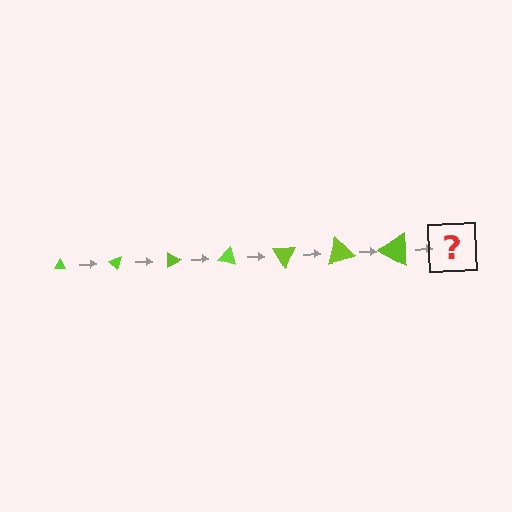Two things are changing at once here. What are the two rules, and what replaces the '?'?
The two rules are that the triangle grows larger each step and it rotates 45 degrees each step. The '?' should be a triangle, larger than the previous one and rotated 315 degrees from the start.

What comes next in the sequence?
The next element should be a triangle, larger than the previous one and rotated 315 degrees from the start.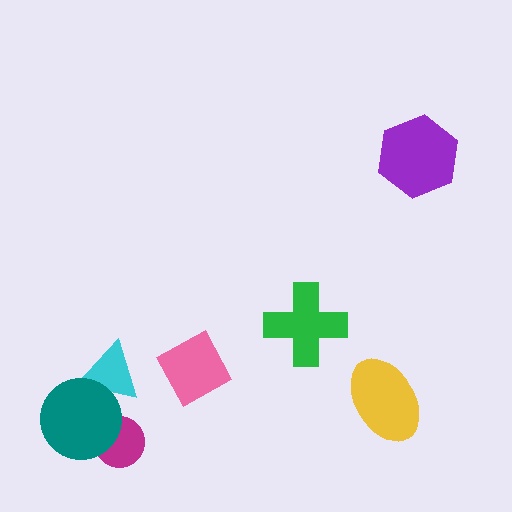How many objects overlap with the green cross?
0 objects overlap with the green cross.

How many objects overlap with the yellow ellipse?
0 objects overlap with the yellow ellipse.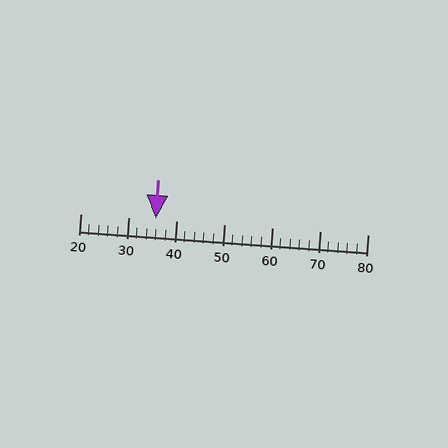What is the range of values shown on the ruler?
The ruler shows values from 20 to 80.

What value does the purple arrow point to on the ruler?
The purple arrow points to approximately 36.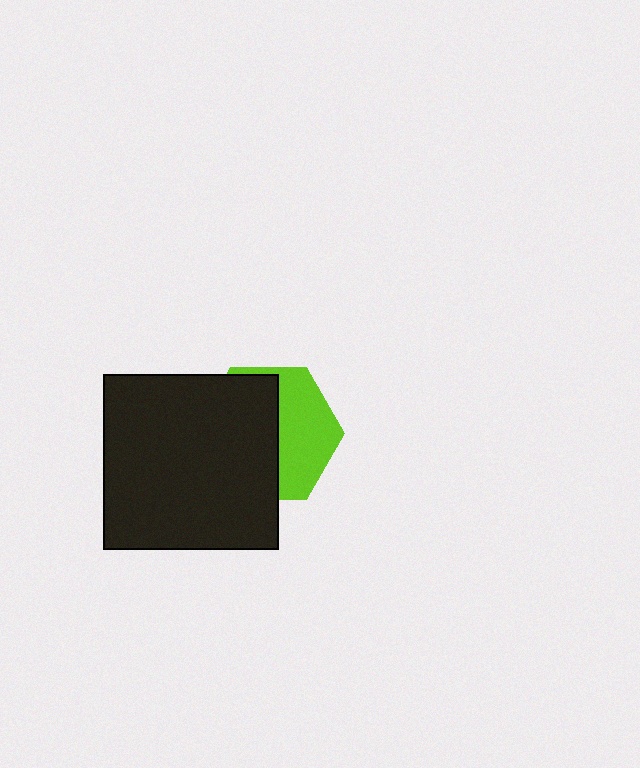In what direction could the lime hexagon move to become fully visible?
The lime hexagon could move right. That would shift it out from behind the black square entirely.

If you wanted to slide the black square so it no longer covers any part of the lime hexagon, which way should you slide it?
Slide it left — that is the most direct way to separate the two shapes.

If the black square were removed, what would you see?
You would see the complete lime hexagon.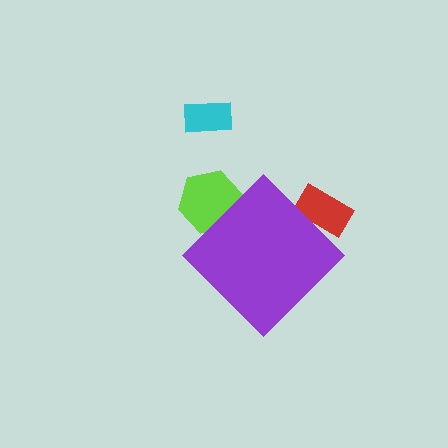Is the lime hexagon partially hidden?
Yes, the lime hexagon is partially hidden behind the purple diamond.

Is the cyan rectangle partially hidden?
No, the cyan rectangle is fully visible.